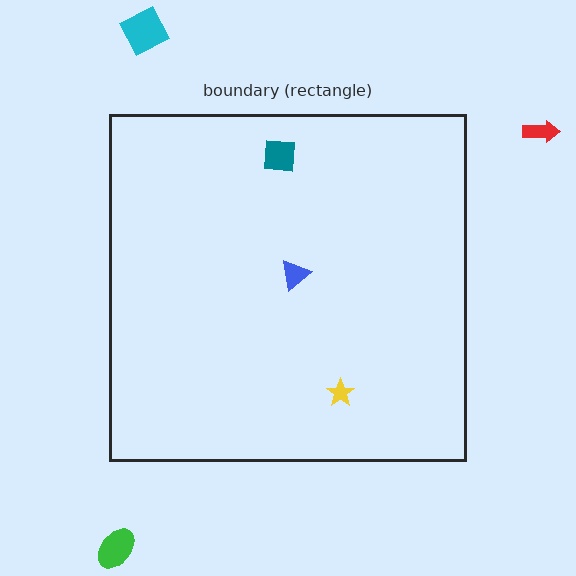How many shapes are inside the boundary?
3 inside, 3 outside.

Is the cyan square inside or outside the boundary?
Outside.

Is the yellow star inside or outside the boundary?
Inside.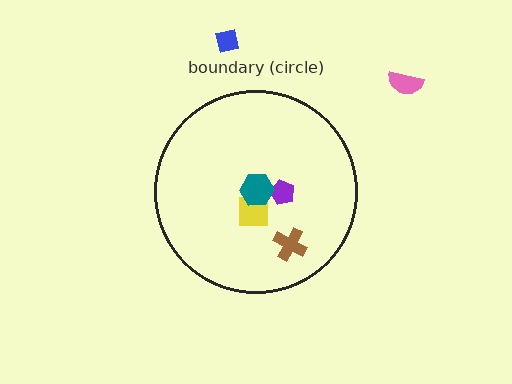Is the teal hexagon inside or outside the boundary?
Inside.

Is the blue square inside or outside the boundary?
Outside.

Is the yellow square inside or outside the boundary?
Inside.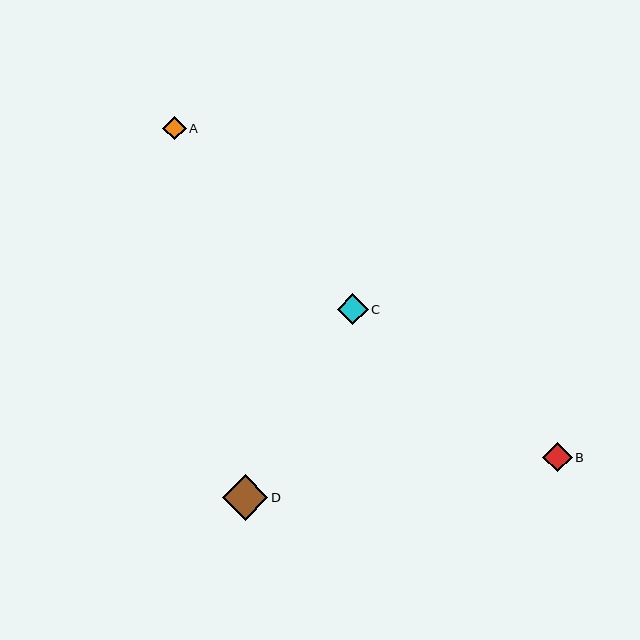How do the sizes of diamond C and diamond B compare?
Diamond C and diamond B are approximately the same size.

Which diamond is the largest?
Diamond D is the largest with a size of approximately 46 pixels.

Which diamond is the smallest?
Diamond A is the smallest with a size of approximately 24 pixels.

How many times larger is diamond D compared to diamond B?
Diamond D is approximately 1.6 times the size of diamond B.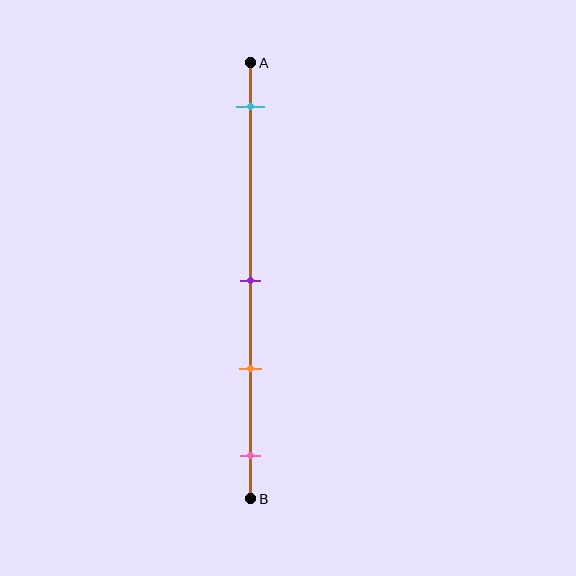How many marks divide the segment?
There are 4 marks dividing the segment.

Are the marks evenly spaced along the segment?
No, the marks are not evenly spaced.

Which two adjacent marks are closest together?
The purple and orange marks are the closest adjacent pair.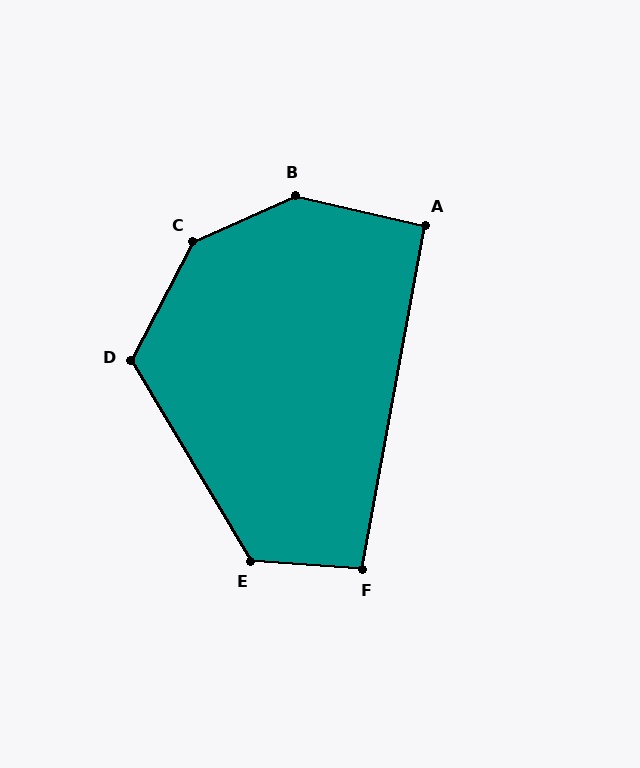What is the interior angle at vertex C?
Approximately 142 degrees (obtuse).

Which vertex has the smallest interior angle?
A, at approximately 93 degrees.